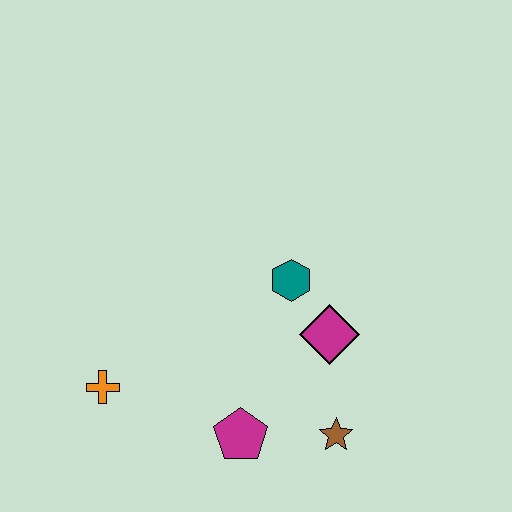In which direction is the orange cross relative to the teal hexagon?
The orange cross is to the left of the teal hexagon.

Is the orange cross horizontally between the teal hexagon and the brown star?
No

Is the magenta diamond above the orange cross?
Yes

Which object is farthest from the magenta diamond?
The orange cross is farthest from the magenta diamond.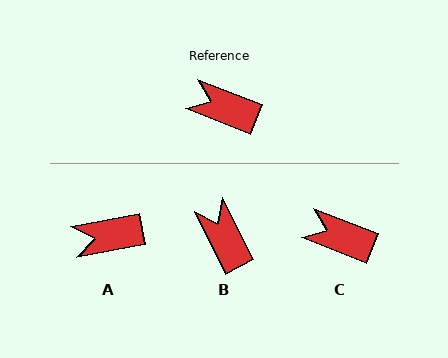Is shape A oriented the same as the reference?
No, it is off by about 32 degrees.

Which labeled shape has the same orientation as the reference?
C.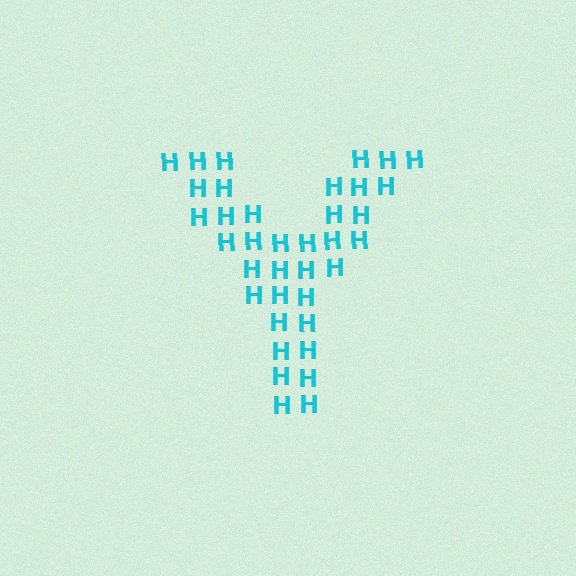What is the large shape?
The large shape is the letter Y.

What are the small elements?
The small elements are letter H's.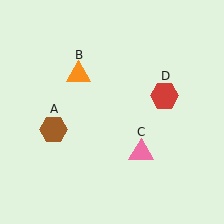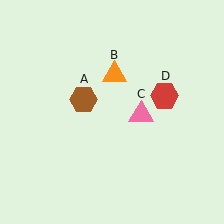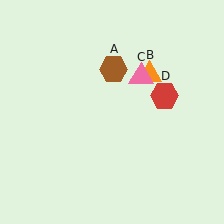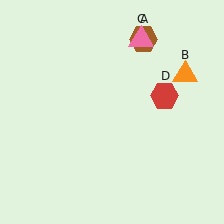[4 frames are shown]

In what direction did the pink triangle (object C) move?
The pink triangle (object C) moved up.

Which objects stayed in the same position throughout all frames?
Red hexagon (object D) remained stationary.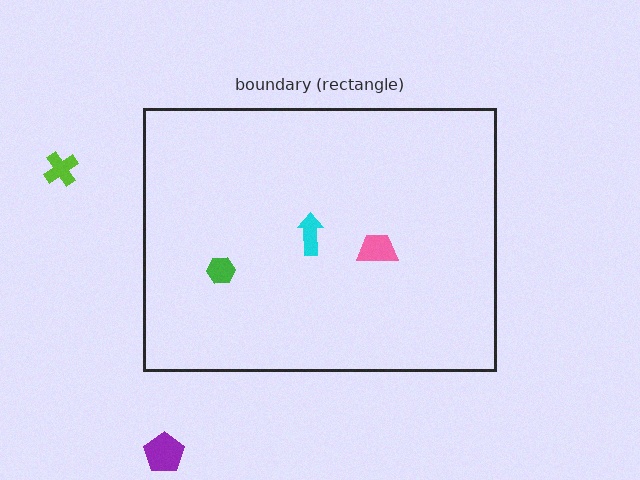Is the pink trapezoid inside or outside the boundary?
Inside.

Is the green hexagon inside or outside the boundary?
Inside.